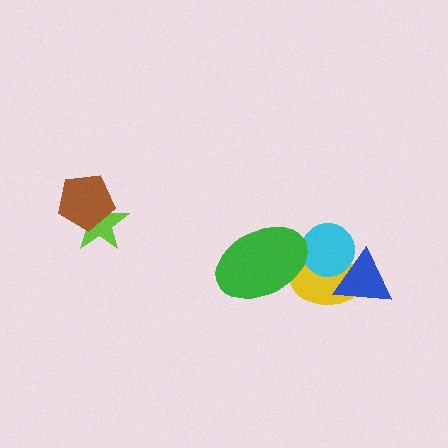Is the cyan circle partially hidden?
Yes, it is partially covered by another shape.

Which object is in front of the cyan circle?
The blue triangle is in front of the cyan circle.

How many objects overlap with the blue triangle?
2 objects overlap with the blue triangle.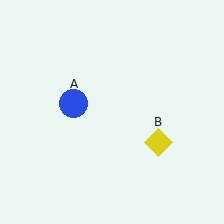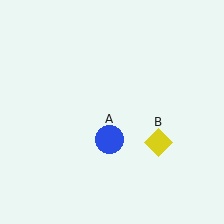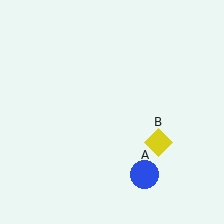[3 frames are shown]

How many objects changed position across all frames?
1 object changed position: blue circle (object A).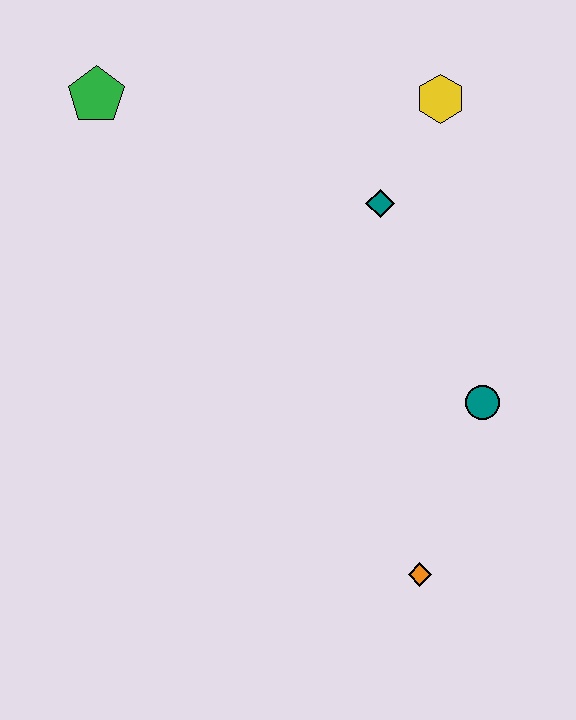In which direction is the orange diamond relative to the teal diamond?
The orange diamond is below the teal diamond.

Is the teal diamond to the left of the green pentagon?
No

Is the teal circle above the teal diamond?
No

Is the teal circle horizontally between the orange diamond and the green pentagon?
No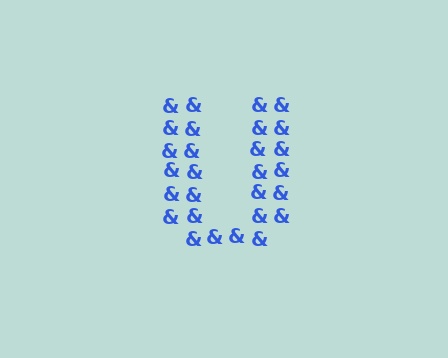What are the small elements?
The small elements are ampersands.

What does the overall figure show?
The overall figure shows the letter U.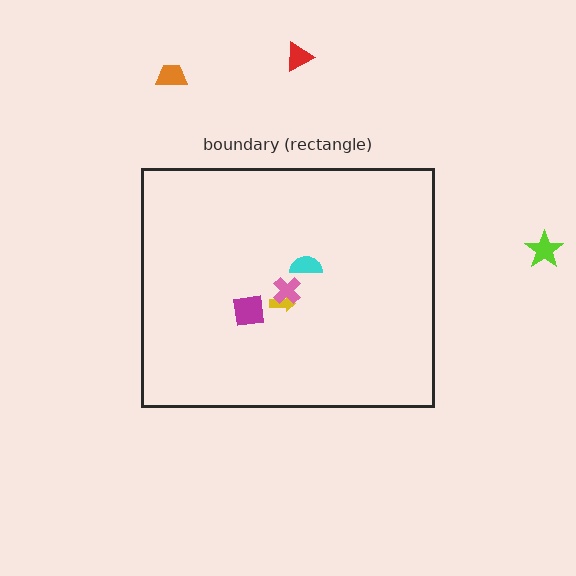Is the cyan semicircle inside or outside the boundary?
Inside.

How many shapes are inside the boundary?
4 inside, 3 outside.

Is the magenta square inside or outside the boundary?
Inside.